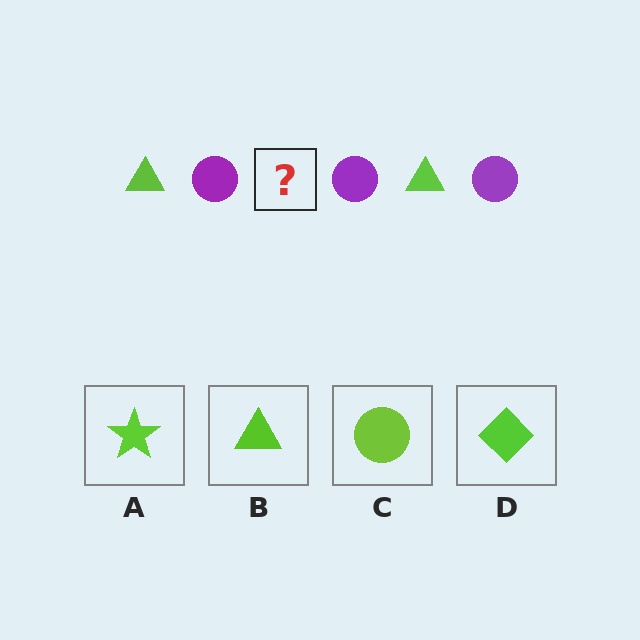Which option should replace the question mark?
Option B.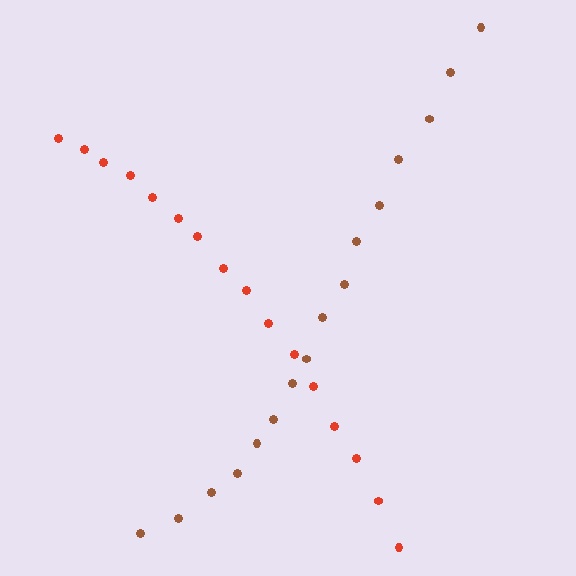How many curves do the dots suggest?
There are 2 distinct paths.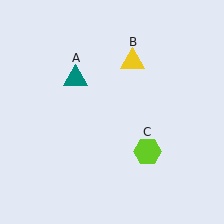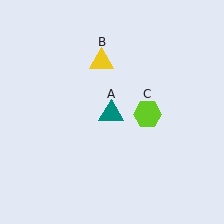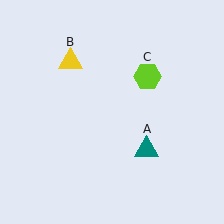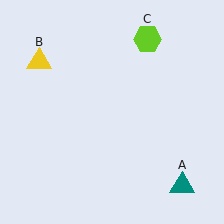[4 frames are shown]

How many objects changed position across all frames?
3 objects changed position: teal triangle (object A), yellow triangle (object B), lime hexagon (object C).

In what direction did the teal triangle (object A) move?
The teal triangle (object A) moved down and to the right.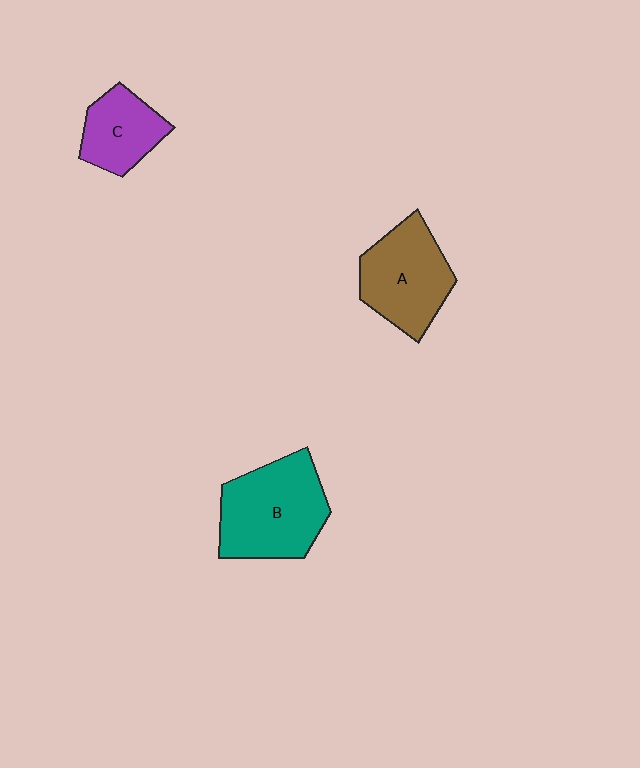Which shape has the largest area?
Shape B (teal).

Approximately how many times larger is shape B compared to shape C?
Approximately 1.7 times.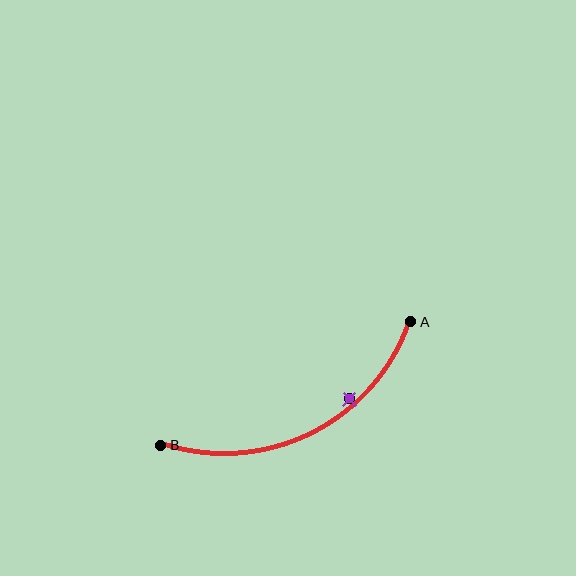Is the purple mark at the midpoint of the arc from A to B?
No — the purple mark does not lie on the arc at all. It sits slightly inside the curve.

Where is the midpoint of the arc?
The arc midpoint is the point on the curve farthest from the straight line joining A and B. It sits below that line.